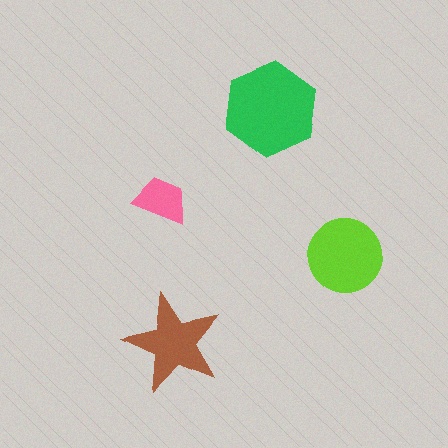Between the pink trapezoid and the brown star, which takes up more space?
The brown star.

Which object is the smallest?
The pink trapezoid.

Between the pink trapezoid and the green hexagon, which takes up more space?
The green hexagon.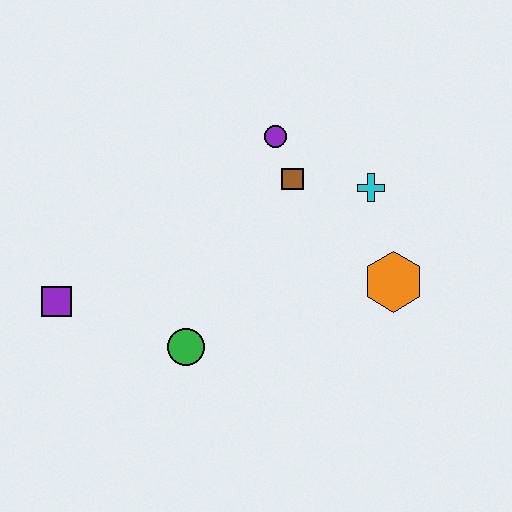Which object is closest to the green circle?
The purple square is closest to the green circle.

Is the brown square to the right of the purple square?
Yes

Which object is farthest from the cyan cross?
The purple square is farthest from the cyan cross.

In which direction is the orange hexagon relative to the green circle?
The orange hexagon is to the right of the green circle.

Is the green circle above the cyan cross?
No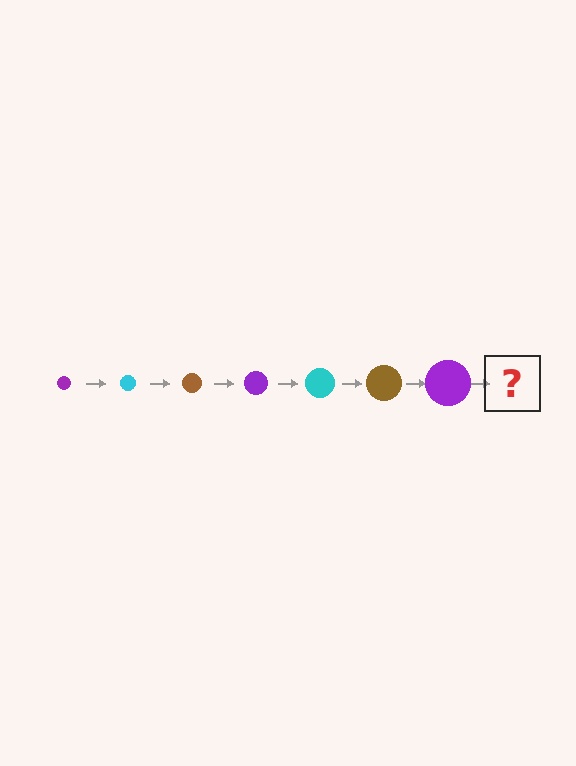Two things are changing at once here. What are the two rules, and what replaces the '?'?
The two rules are that the circle grows larger each step and the color cycles through purple, cyan, and brown. The '?' should be a cyan circle, larger than the previous one.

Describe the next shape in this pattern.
It should be a cyan circle, larger than the previous one.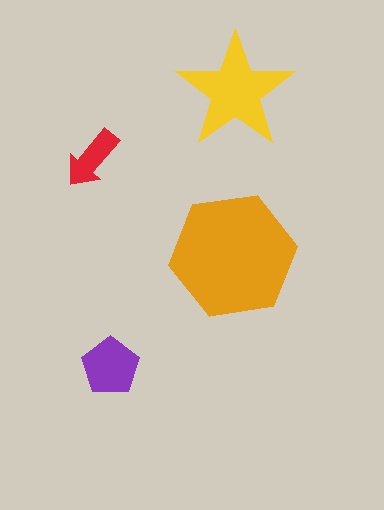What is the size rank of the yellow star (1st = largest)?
2nd.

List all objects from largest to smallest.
The orange hexagon, the yellow star, the purple pentagon, the red arrow.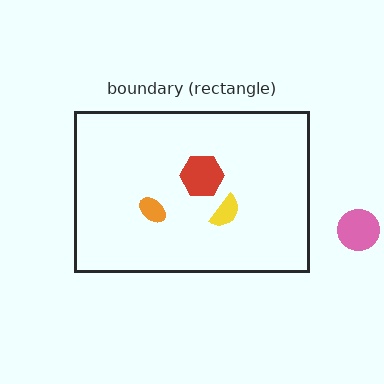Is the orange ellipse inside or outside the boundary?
Inside.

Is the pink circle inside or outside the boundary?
Outside.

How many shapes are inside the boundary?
3 inside, 1 outside.